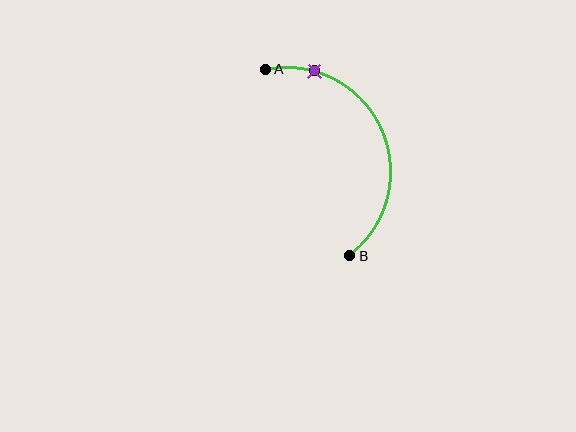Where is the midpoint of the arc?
The arc midpoint is the point on the curve farthest from the straight line joining A and B. It sits to the right of that line.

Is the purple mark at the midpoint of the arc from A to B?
No. The purple mark lies on the arc but is closer to endpoint A. The arc midpoint would be at the point on the curve equidistant along the arc from both A and B.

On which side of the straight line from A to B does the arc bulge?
The arc bulges to the right of the straight line connecting A and B.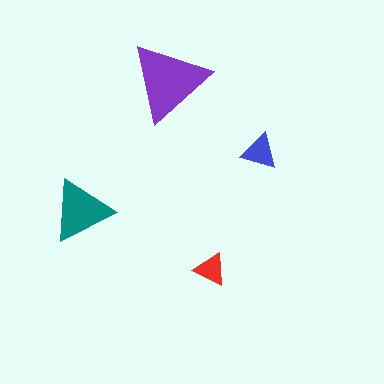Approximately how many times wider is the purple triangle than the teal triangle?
About 1.5 times wider.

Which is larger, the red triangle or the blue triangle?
The blue one.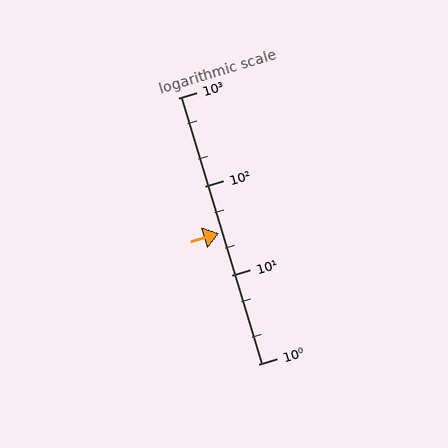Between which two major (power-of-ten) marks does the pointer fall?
The pointer is between 10 and 100.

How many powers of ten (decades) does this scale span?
The scale spans 3 decades, from 1 to 1000.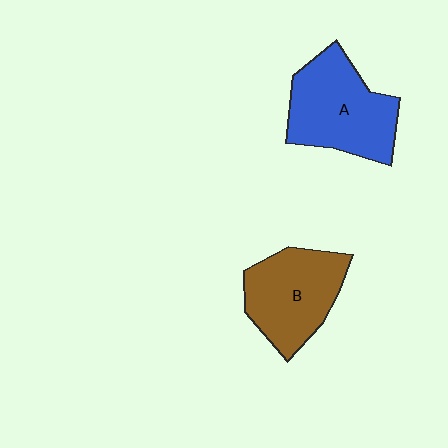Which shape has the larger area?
Shape A (blue).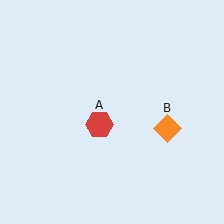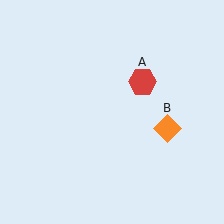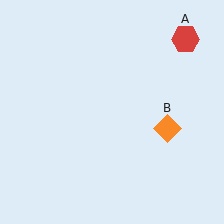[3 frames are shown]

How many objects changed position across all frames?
1 object changed position: red hexagon (object A).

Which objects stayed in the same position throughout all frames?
Orange diamond (object B) remained stationary.